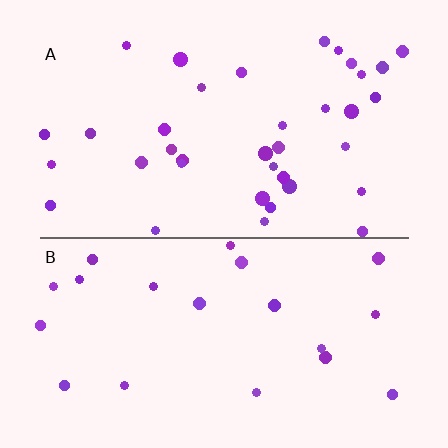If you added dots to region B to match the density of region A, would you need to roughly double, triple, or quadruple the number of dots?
Approximately double.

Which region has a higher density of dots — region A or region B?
A (the top).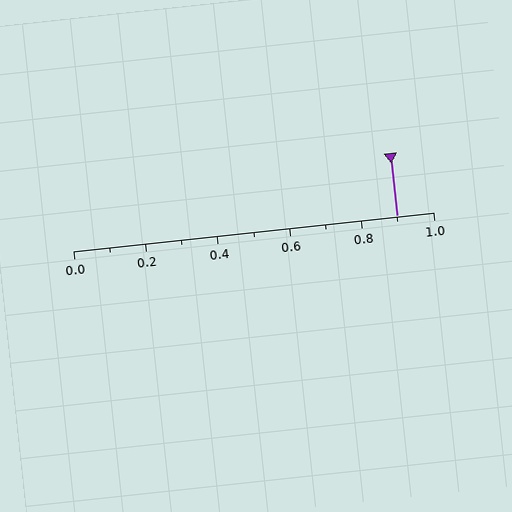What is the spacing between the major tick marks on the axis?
The major ticks are spaced 0.2 apart.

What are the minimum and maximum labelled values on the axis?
The axis runs from 0.0 to 1.0.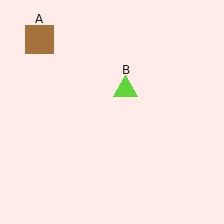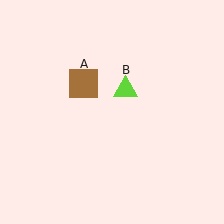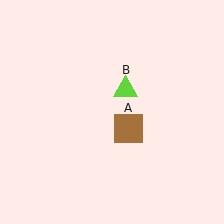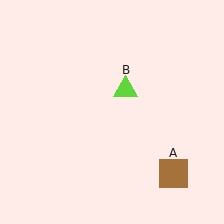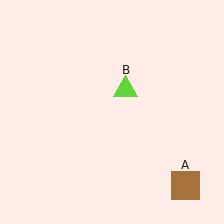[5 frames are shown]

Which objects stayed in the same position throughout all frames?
Lime triangle (object B) remained stationary.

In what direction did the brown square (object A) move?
The brown square (object A) moved down and to the right.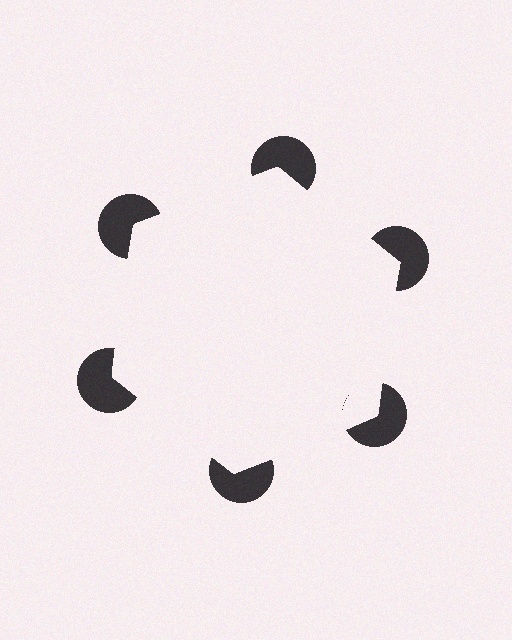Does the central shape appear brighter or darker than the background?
It typically appears slightly brighter than the background, even though no actual brightness change is drawn.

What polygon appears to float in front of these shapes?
An illusory hexagon — its edges are inferred from the aligned wedge cuts in the pac-man discs, not physically drawn.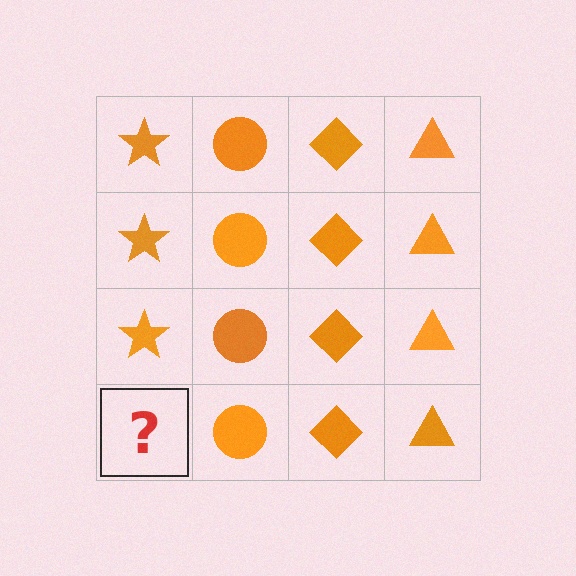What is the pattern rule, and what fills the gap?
The rule is that each column has a consistent shape. The gap should be filled with an orange star.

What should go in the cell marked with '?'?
The missing cell should contain an orange star.